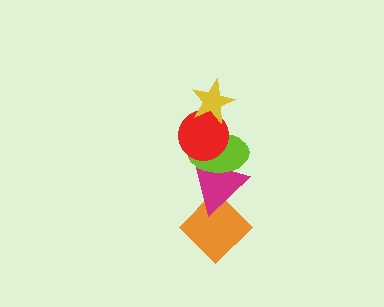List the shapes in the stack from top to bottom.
From top to bottom: the yellow star, the red circle, the lime ellipse, the magenta triangle, the orange diamond.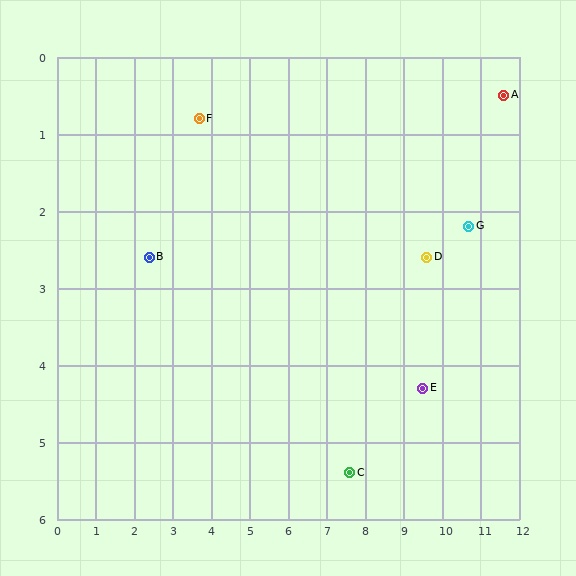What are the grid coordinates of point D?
Point D is at approximately (9.6, 2.6).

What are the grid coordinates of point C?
Point C is at approximately (7.6, 5.4).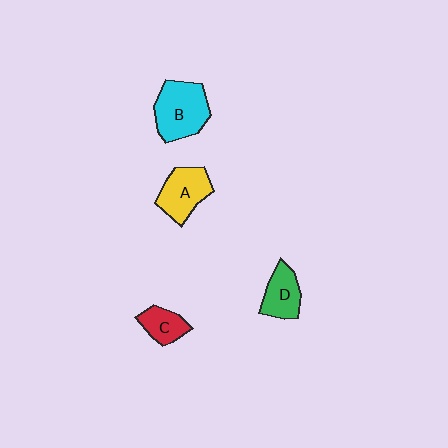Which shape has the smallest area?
Shape C (red).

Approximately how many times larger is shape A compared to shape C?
Approximately 1.6 times.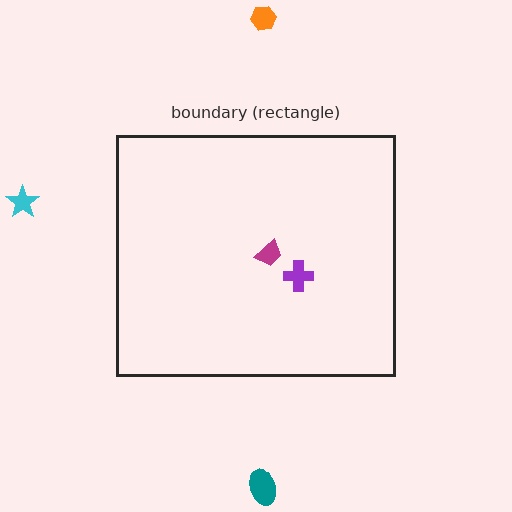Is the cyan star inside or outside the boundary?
Outside.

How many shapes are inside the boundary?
2 inside, 3 outside.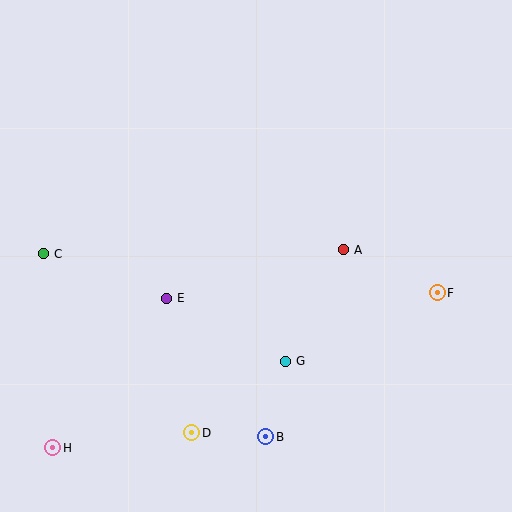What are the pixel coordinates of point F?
Point F is at (437, 293).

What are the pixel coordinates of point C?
Point C is at (44, 254).